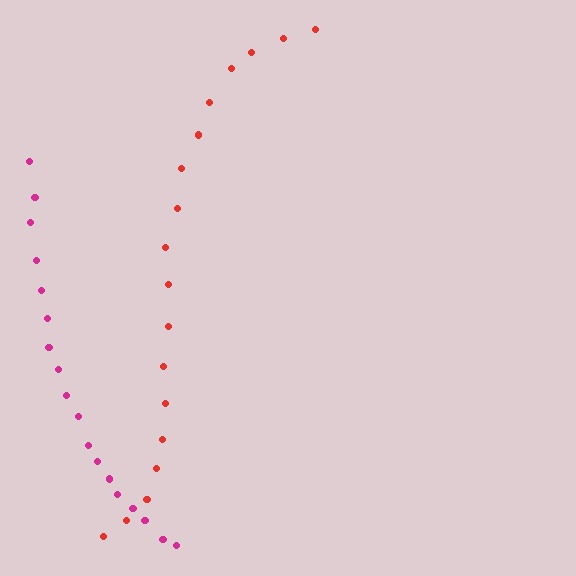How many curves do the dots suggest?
There are 2 distinct paths.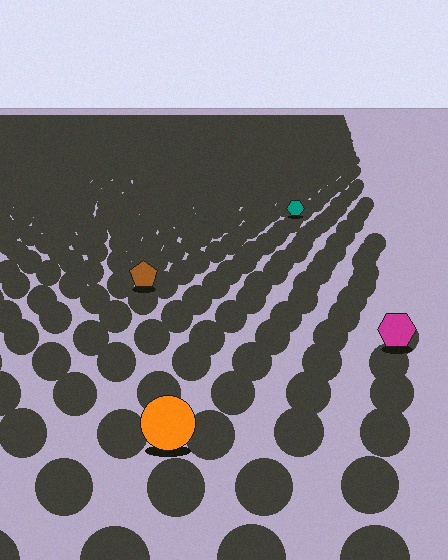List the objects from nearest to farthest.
From nearest to farthest: the orange circle, the magenta hexagon, the brown pentagon, the teal hexagon.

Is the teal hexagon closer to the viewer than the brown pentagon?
No. The brown pentagon is closer — you can tell from the texture gradient: the ground texture is coarser near it.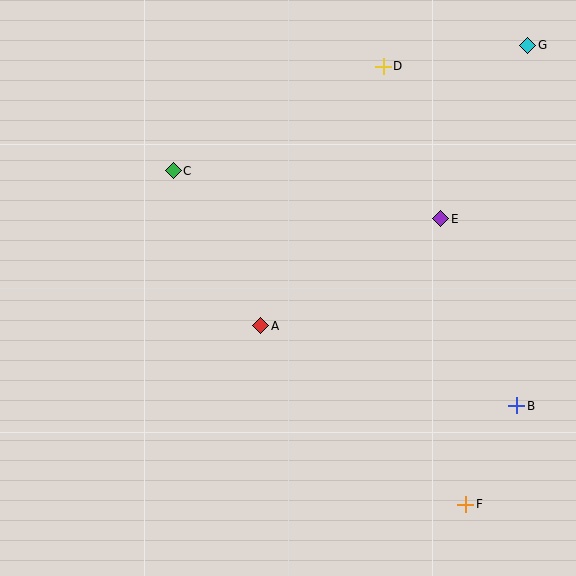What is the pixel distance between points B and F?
The distance between B and F is 111 pixels.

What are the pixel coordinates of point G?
Point G is at (528, 45).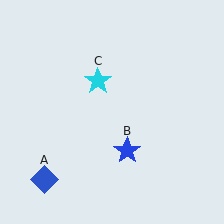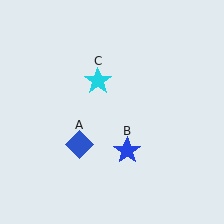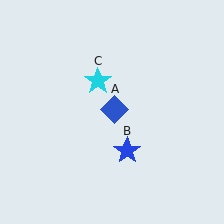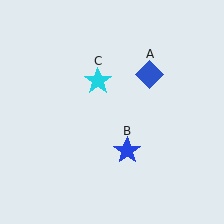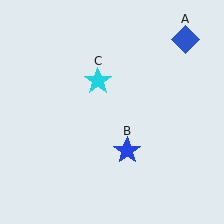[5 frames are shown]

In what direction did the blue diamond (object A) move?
The blue diamond (object A) moved up and to the right.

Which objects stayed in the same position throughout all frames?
Blue star (object B) and cyan star (object C) remained stationary.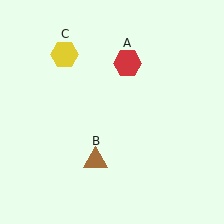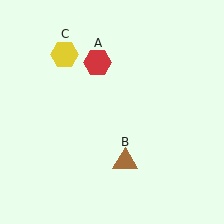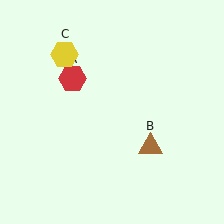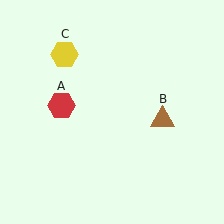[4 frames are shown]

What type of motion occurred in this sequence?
The red hexagon (object A), brown triangle (object B) rotated counterclockwise around the center of the scene.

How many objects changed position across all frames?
2 objects changed position: red hexagon (object A), brown triangle (object B).